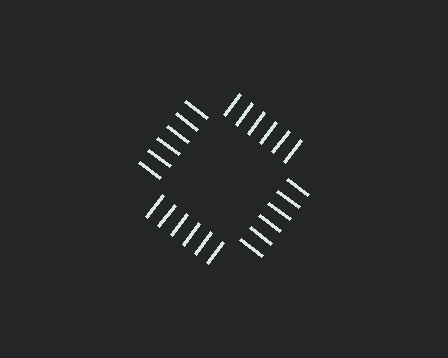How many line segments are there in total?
24 — 6 along each of the 4 edges.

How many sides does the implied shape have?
4 sides — the line-ends trace a square.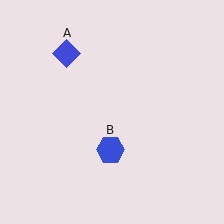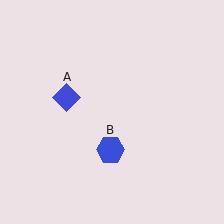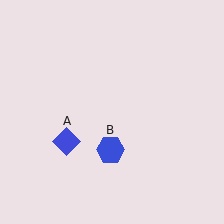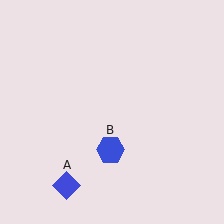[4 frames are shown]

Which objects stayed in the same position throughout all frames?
Blue hexagon (object B) remained stationary.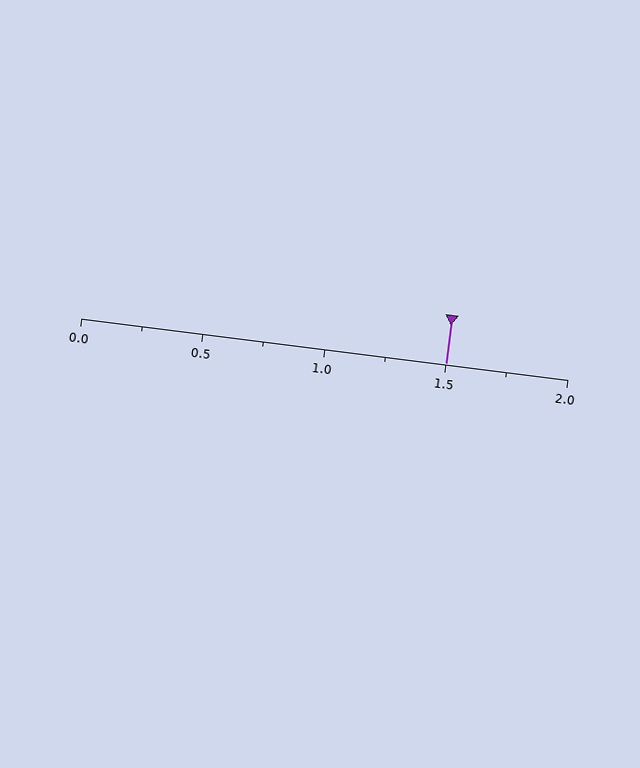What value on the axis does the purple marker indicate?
The marker indicates approximately 1.5.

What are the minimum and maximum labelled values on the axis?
The axis runs from 0.0 to 2.0.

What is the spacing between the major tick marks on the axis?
The major ticks are spaced 0.5 apart.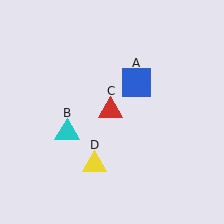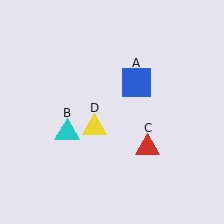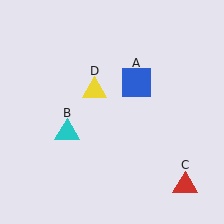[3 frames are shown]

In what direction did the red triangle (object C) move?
The red triangle (object C) moved down and to the right.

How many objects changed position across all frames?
2 objects changed position: red triangle (object C), yellow triangle (object D).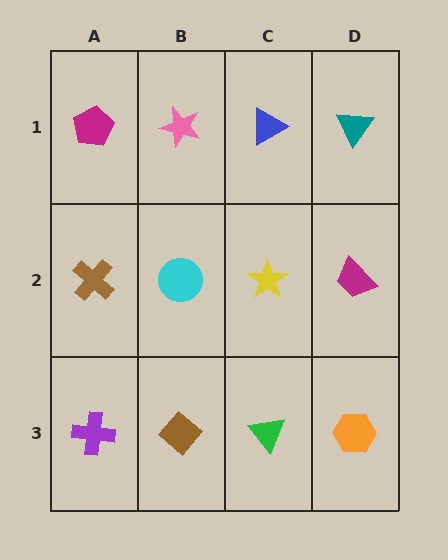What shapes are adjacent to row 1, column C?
A yellow star (row 2, column C), a pink star (row 1, column B), a teal triangle (row 1, column D).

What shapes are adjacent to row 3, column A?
A brown cross (row 2, column A), a brown diamond (row 3, column B).